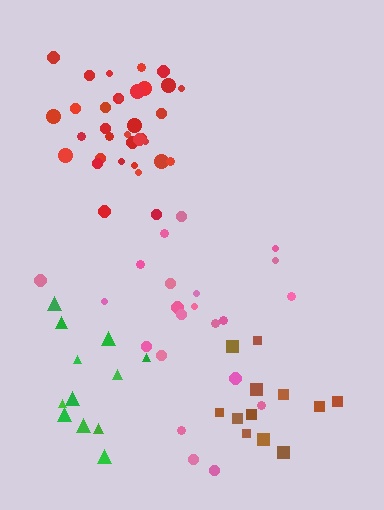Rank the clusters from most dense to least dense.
red, brown, green, pink.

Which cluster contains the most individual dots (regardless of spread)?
Red (34).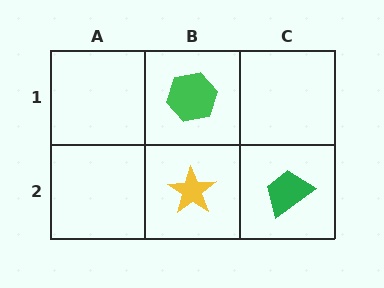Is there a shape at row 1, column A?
No, that cell is empty.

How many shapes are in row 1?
1 shape.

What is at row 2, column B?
A yellow star.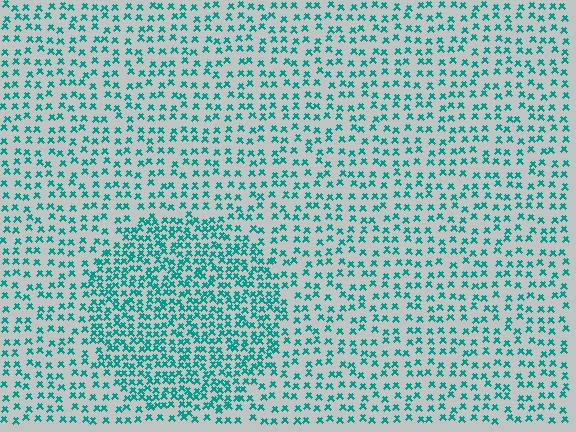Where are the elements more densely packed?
The elements are more densely packed inside the circle boundary.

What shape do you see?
I see a circle.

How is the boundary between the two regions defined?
The boundary is defined by a change in element density (approximately 1.9x ratio). All elements are the same color, size, and shape.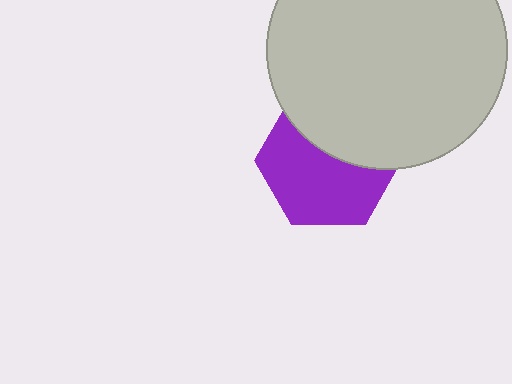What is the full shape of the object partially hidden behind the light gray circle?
The partially hidden object is a purple hexagon.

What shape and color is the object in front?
The object in front is a light gray circle.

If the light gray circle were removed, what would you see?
You would see the complete purple hexagon.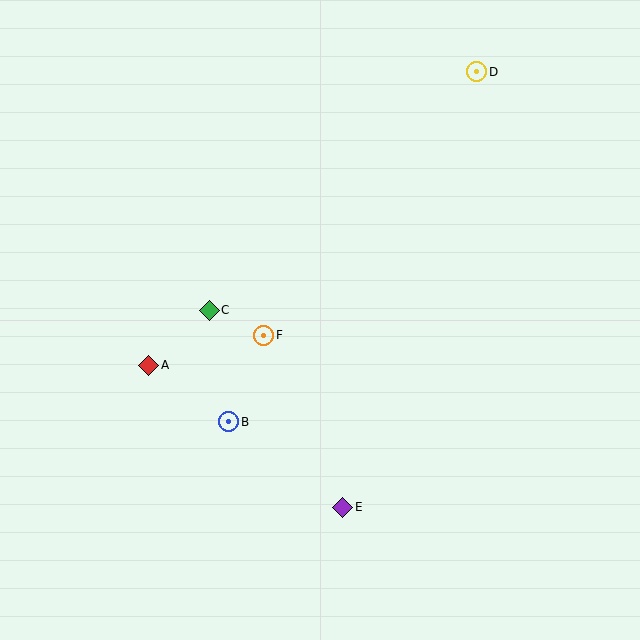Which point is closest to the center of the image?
Point F at (264, 335) is closest to the center.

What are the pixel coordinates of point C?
Point C is at (209, 310).